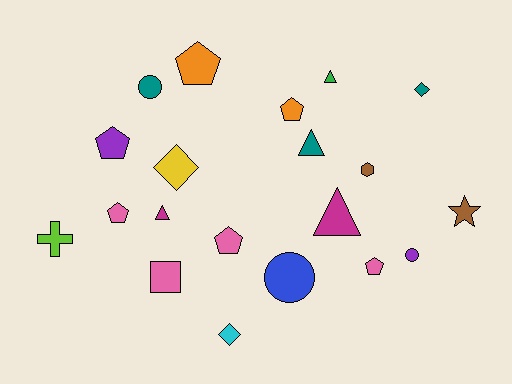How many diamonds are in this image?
There are 3 diamonds.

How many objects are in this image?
There are 20 objects.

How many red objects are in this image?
There are no red objects.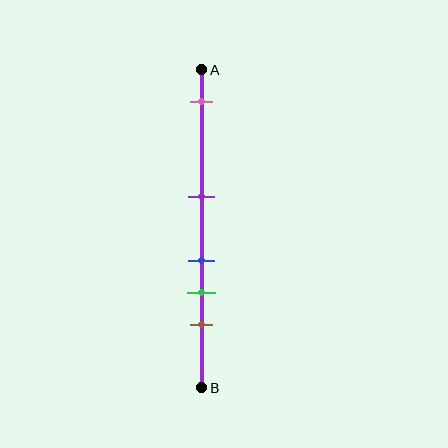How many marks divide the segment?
There are 5 marks dividing the segment.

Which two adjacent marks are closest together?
The blue and green marks are the closest adjacent pair.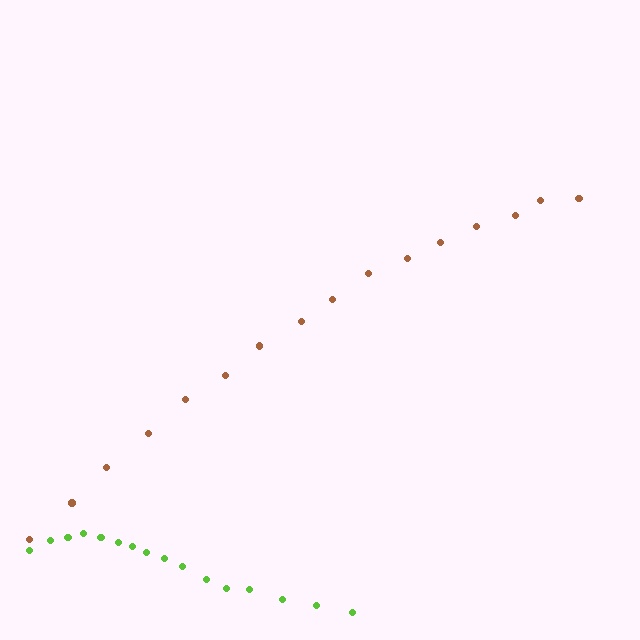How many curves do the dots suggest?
There are 2 distinct paths.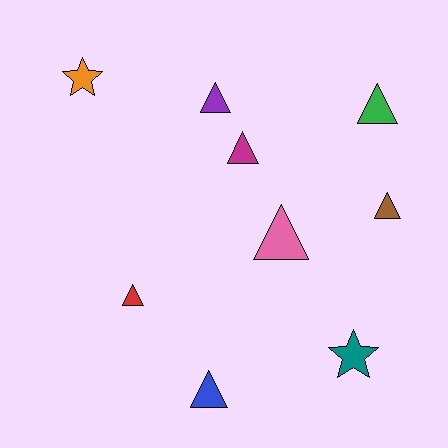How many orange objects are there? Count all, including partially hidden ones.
There is 1 orange object.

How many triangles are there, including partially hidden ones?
There are 7 triangles.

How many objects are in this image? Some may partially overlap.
There are 9 objects.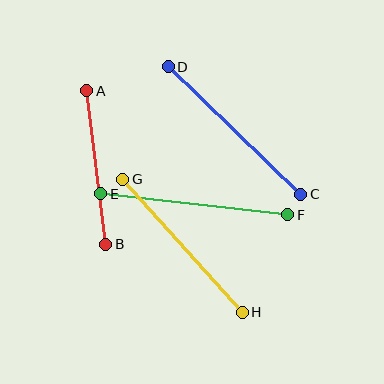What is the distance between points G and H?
The distance is approximately 179 pixels.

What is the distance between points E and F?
The distance is approximately 188 pixels.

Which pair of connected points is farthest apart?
Points E and F are farthest apart.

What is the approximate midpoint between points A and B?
The midpoint is at approximately (96, 168) pixels.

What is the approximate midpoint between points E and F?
The midpoint is at approximately (194, 204) pixels.